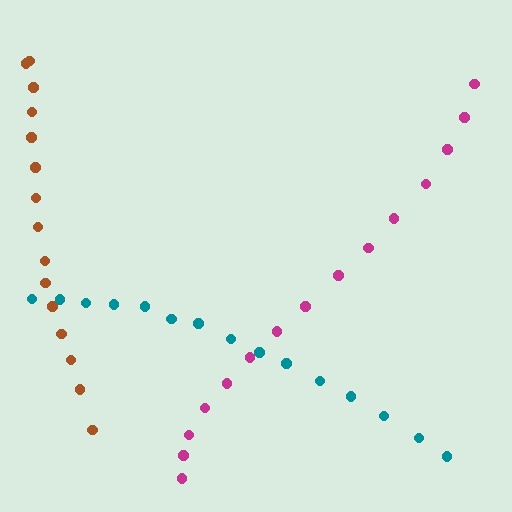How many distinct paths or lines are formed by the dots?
There are 3 distinct paths.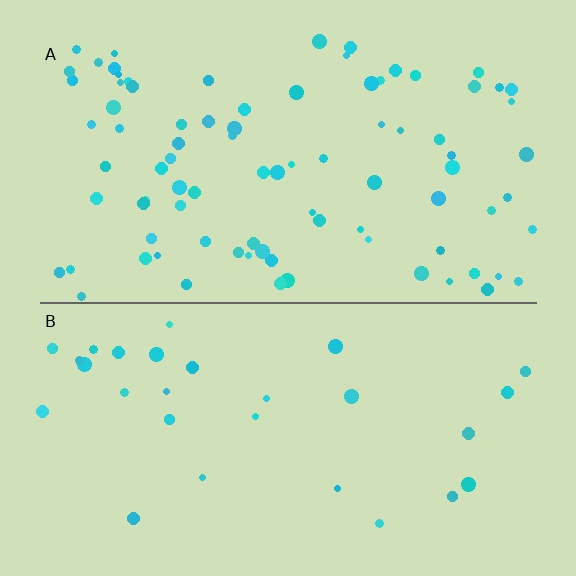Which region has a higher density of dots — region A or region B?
A (the top).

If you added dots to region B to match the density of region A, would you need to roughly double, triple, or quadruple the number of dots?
Approximately triple.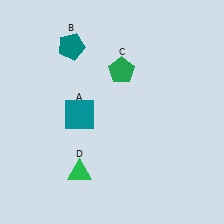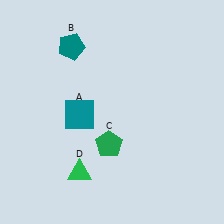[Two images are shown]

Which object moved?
The green pentagon (C) moved down.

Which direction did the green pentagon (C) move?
The green pentagon (C) moved down.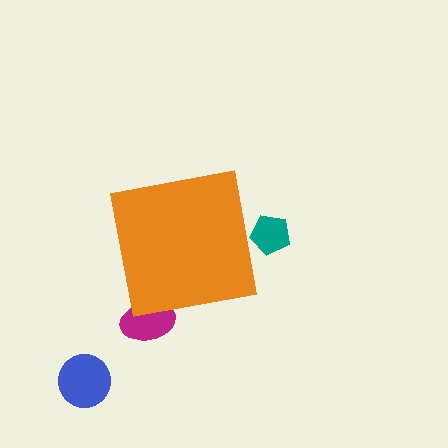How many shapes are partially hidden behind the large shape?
2 shapes are partially hidden.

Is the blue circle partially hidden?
No, the blue circle is fully visible.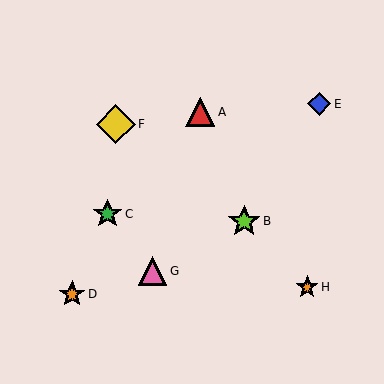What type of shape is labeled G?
Shape G is a pink triangle.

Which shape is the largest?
The yellow diamond (labeled F) is the largest.